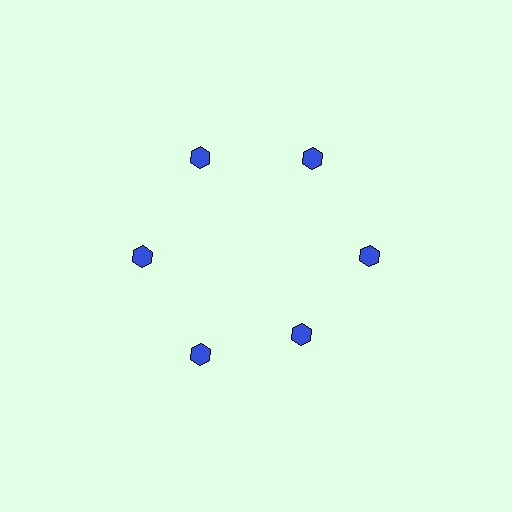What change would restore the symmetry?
The symmetry would be restored by moving it outward, back onto the ring so that all 6 hexagons sit at equal angles and equal distance from the center.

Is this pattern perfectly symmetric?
No. The 6 blue hexagons are arranged in a ring, but one element near the 5 o'clock position is pulled inward toward the center, breaking the 6-fold rotational symmetry.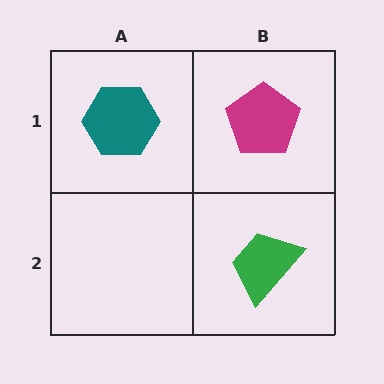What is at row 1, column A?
A teal hexagon.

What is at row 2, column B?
A green trapezoid.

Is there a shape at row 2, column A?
No, that cell is empty.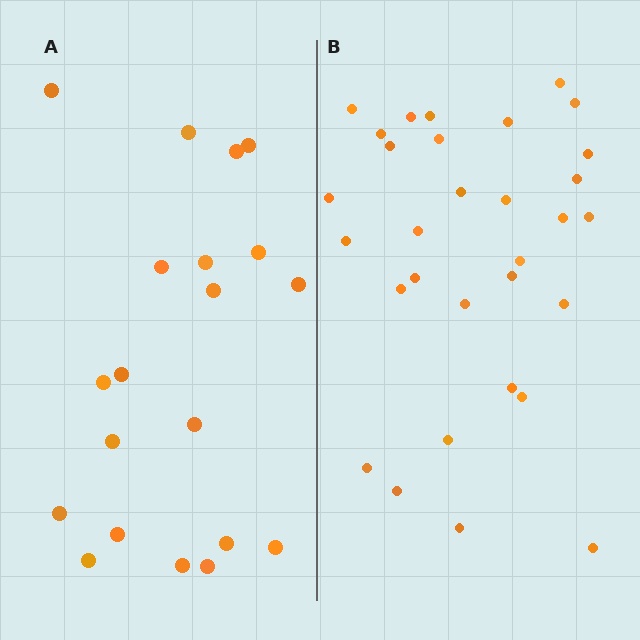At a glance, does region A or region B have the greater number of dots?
Region B (the right region) has more dots.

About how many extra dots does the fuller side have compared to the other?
Region B has roughly 12 or so more dots than region A.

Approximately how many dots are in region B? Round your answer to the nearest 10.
About 30 dots. (The exact count is 31, which rounds to 30.)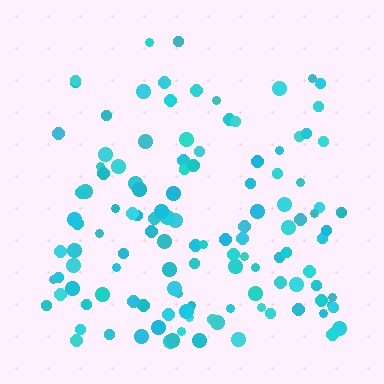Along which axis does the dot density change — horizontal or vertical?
Vertical.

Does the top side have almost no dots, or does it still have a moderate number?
Still a moderate number, just noticeably fewer than the bottom.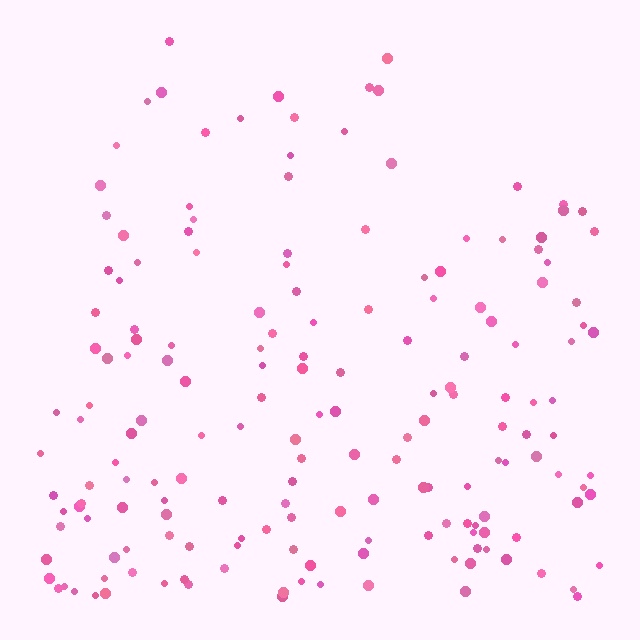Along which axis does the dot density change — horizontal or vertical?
Vertical.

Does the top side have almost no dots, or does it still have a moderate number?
Still a moderate number, just noticeably fewer than the bottom.